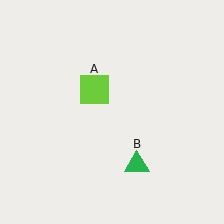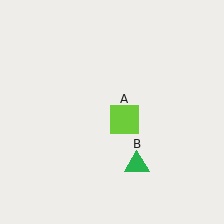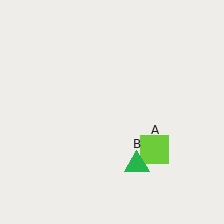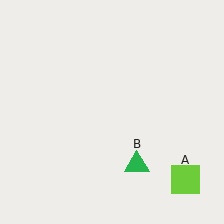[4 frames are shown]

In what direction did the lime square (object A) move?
The lime square (object A) moved down and to the right.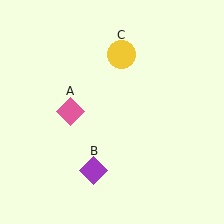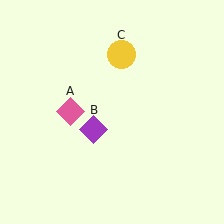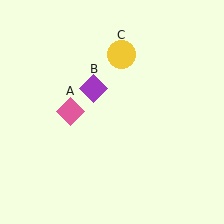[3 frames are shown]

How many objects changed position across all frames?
1 object changed position: purple diamond (object B).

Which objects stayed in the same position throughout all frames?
Pink diamond (object A) and yellow circle (object C) remained stationary.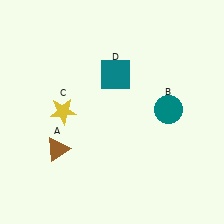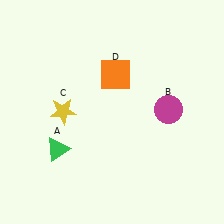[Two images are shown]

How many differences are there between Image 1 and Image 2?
There are 3 differences between the two images.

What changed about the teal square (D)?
In Image 1, D is teal. In Image 2, it changed to orange.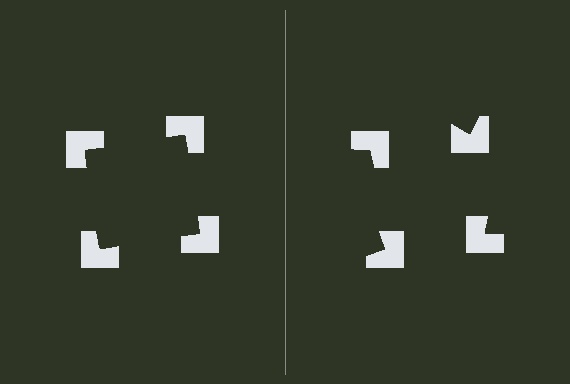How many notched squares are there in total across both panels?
8 — 4 on each side.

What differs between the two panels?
The notched squares are positioned identically on both sides; only the wedge orientations differ. On the left they align to a square; on the right they are misaligned.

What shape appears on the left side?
An illusory square.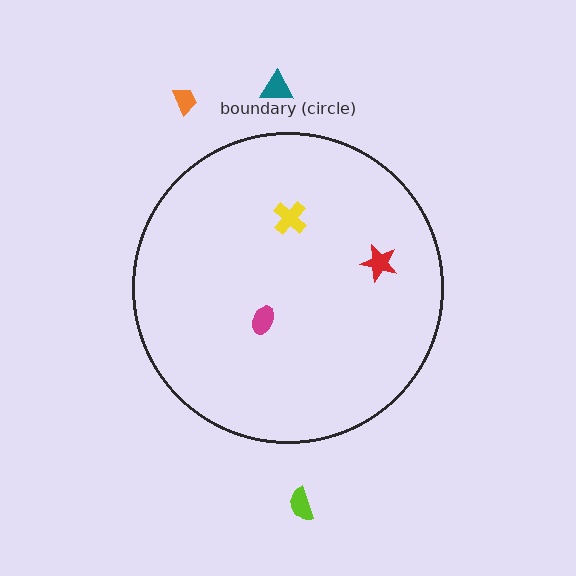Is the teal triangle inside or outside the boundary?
Outside.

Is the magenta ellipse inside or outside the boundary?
Inside.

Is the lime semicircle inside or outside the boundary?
Outside.